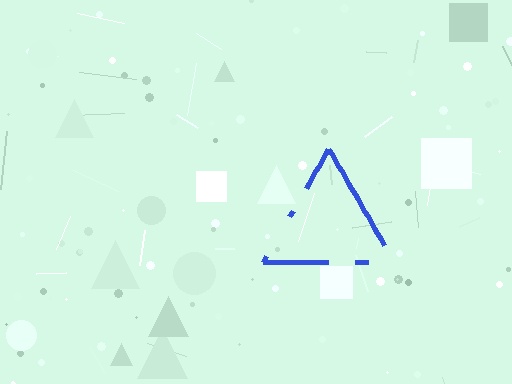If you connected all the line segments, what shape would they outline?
They would outline a triangle.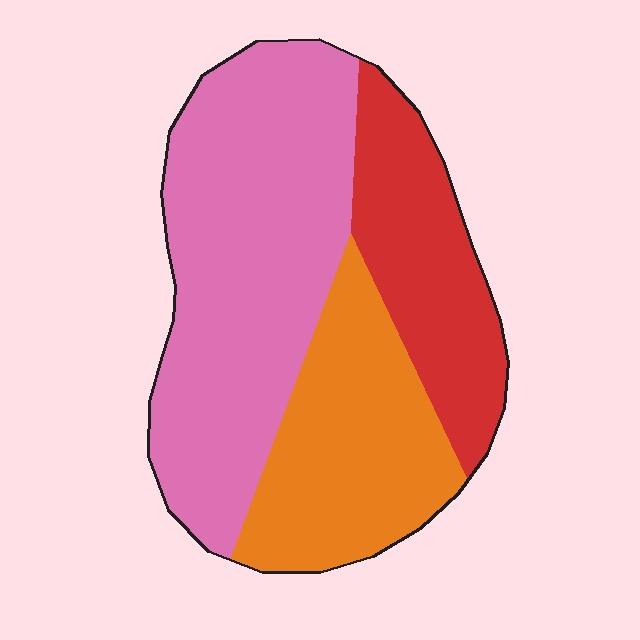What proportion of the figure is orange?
Orange covers around 30% of the figure.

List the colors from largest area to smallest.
From largest to smallest: pink, orange, red.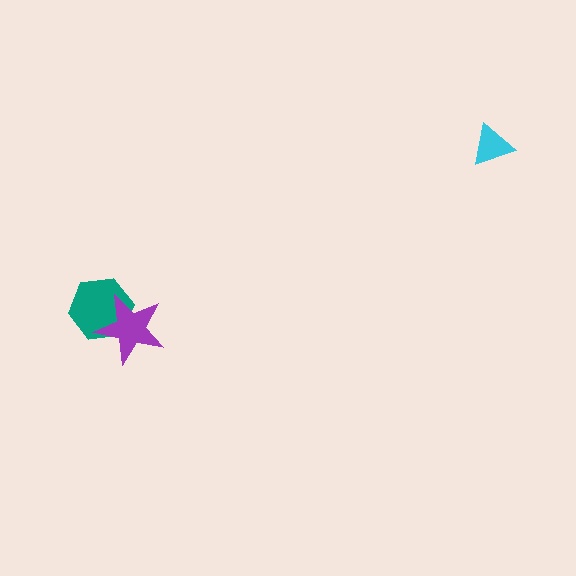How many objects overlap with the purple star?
1 object overlaps with the purple star.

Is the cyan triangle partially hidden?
No, no other shape covers it.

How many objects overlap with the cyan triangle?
0 objects overlap with the cyan triangle.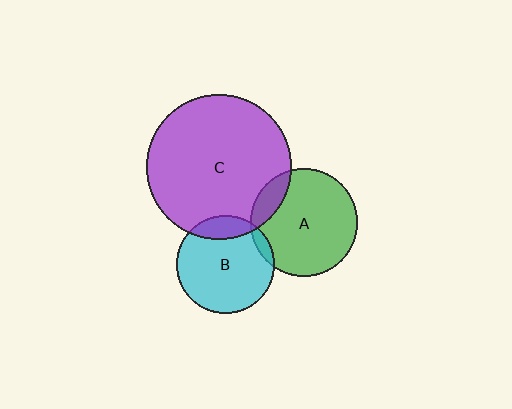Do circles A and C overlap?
Yes.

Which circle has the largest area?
Circle C (purple).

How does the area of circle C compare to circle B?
Approximately 2.2 times.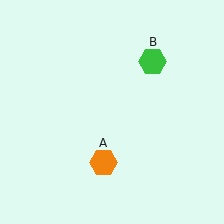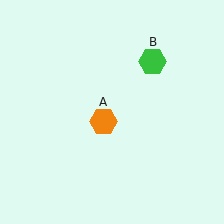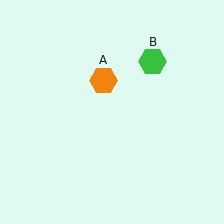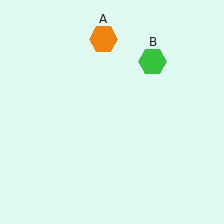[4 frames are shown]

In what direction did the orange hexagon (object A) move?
The orange hexagon (object A) moved up.